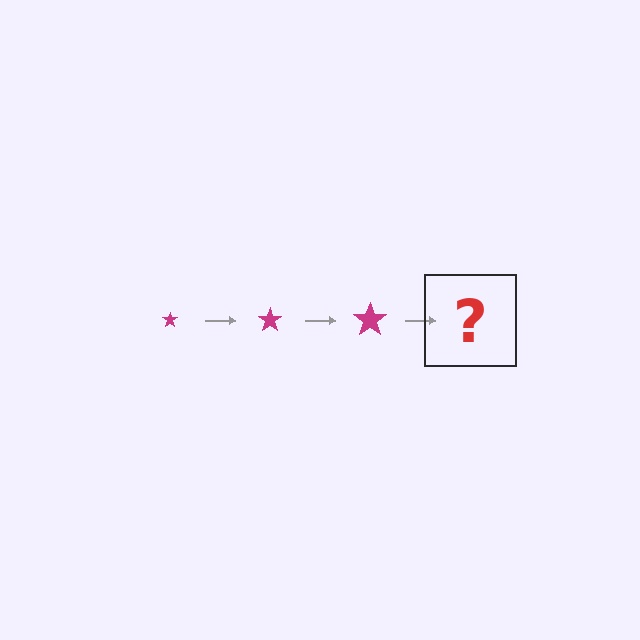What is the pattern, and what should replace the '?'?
The pattern is that the star gets progressively larger each step. The '?' should be a magenta star, larger than the previous one.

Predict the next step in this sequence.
The next step is a magenta star, larger than the previous one.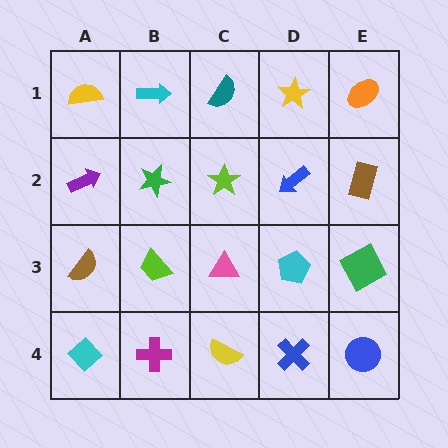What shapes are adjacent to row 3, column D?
A blue arrow (row 2, column D), a blue cross (row 4, column D), a pink triangle (row 3, column C), a green square (row 3, column E).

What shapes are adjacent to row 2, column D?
A yellow star (row 1, column D), a cyan pentagon (row 3, column D), a lime star (row 2, column C), a brown rectangle (row 2, column E).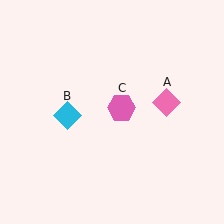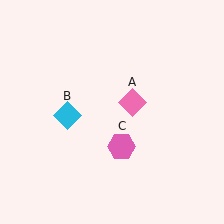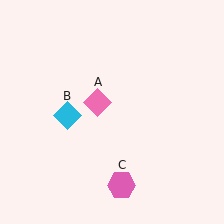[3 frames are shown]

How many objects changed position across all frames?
2 objects changed position: pink diamond (object A), pink hexagon (object C).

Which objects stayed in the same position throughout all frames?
Cyan diamond (object B) remained stationary.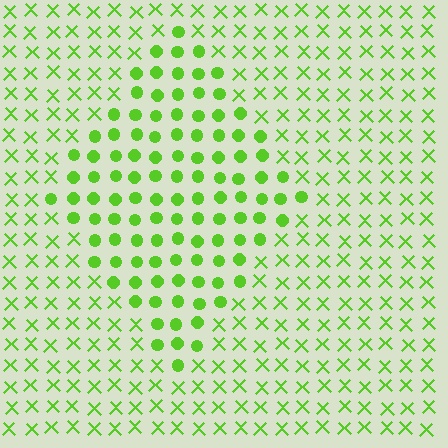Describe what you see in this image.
The image is filled with small lime elements arranged in a uniform grid. A diamond-shaped region contains circles, while the surrounding area contains X marks. The boundary is defined purely by the change in element shape.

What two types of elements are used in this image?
The image uses circles inside the diamond region and X marks outside it.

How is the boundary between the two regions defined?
The boundary is defined by a change in element shape: circles inside vs. X marks outside. All elements share the same color and spacing.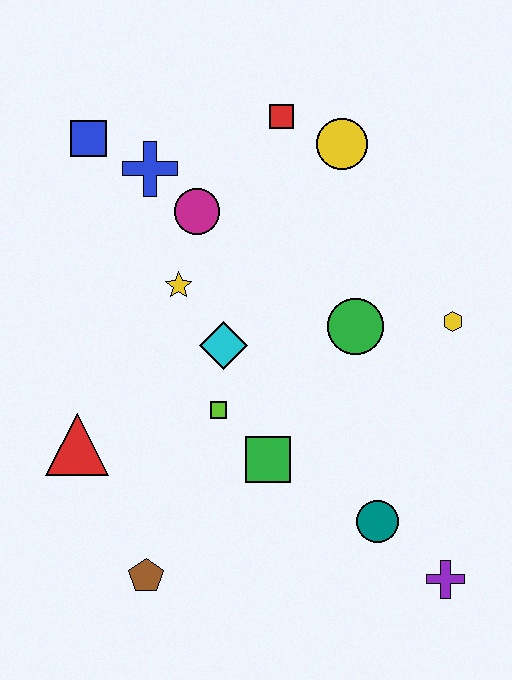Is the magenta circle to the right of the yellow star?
Yes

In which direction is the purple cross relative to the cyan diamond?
The purple cross is below the cyan diamond.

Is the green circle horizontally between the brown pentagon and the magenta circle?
No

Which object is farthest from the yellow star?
The purple cross is farthest from the yellow star.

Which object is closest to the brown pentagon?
The red triangle is closest to the brown pentagon.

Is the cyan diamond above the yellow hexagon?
No